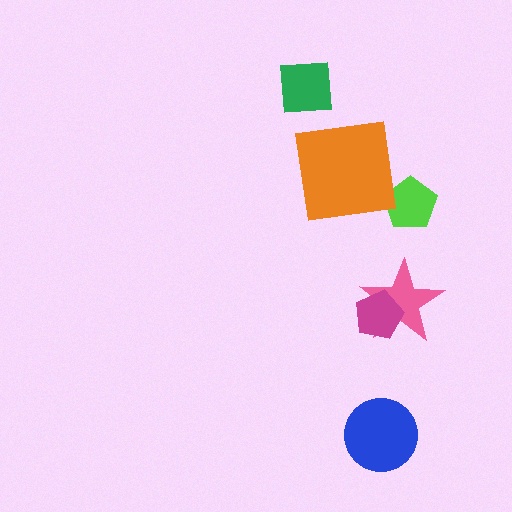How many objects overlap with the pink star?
1 object overlaps with the pink star.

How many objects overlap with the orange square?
0 objects overlap with the orange square.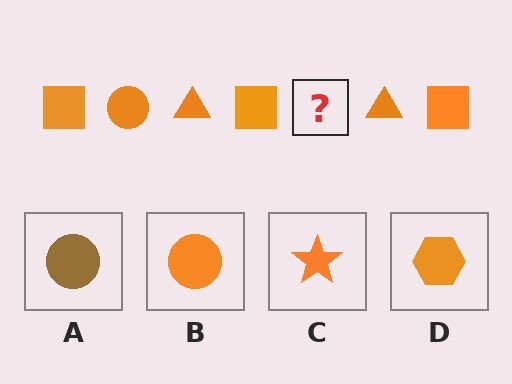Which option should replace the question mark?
Option B.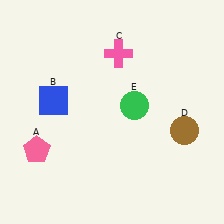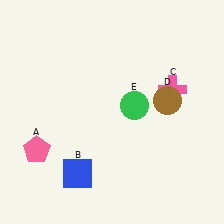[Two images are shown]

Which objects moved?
The objects that moved are: the blue square (B), the pink cross (C), the brown circle (D).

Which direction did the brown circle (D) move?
The brown circle (D) moved up.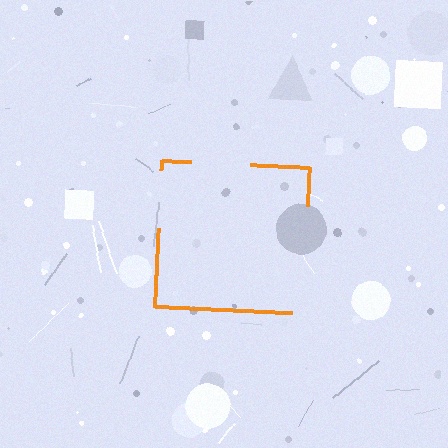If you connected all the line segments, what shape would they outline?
They would outline a square.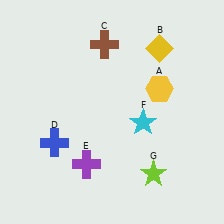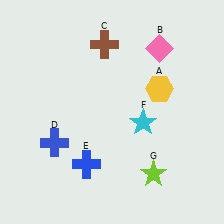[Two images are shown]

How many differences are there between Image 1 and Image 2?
There are 2 differences between the two images.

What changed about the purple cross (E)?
In Image 1, E is purple. In Image 2, it changed to blue.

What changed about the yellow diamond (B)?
In Image 1, B is yellow. In Image 2, it changed to pink.